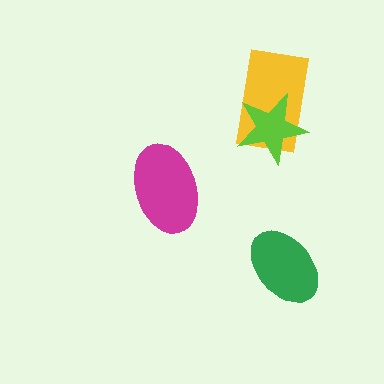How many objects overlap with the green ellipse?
0 objects overlap with the green ellipse.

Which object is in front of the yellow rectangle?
The lime star is in front of the yellow rectangle.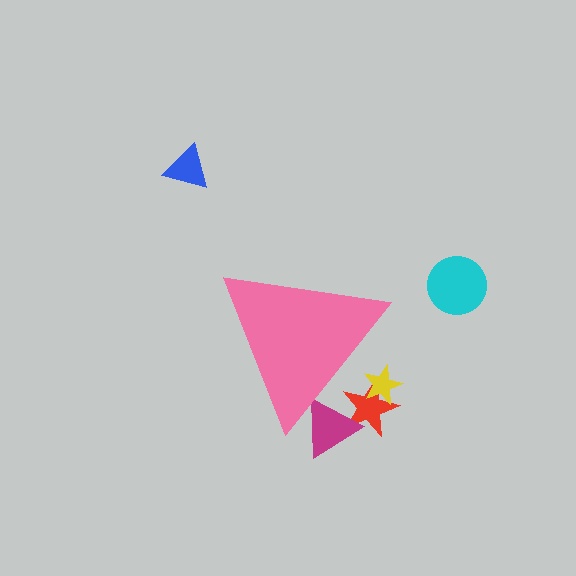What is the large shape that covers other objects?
A pink triangle.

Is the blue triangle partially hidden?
No, the blue triangle is fully visible.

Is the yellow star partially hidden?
Yes, the yellow star is partially hidden behind the pink triangle.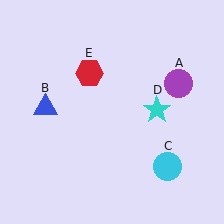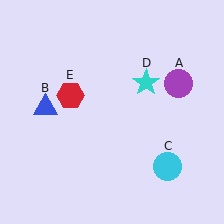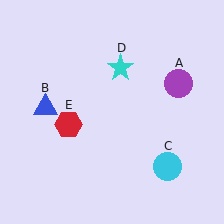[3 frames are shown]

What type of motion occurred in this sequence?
The cyan star (object D), red hexagon (object E) rotated counterclockwise around the center of the scene.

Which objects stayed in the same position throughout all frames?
Purple circle (object A) and blue triangle (object B) and cyan circle (object C) remained stationary.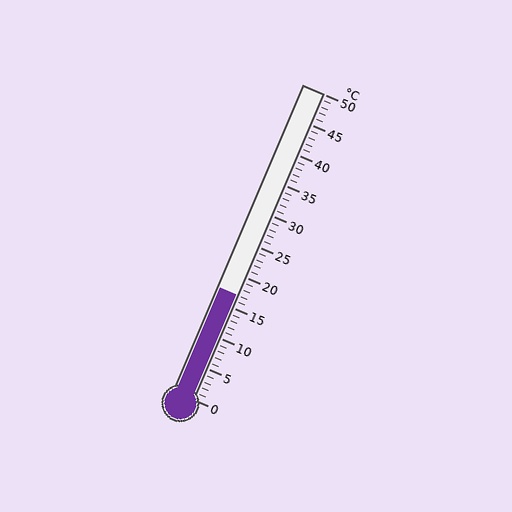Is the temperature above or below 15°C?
The temperature is above 15°C.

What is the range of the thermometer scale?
The thermometer scale ranges from 0°C to 50°C.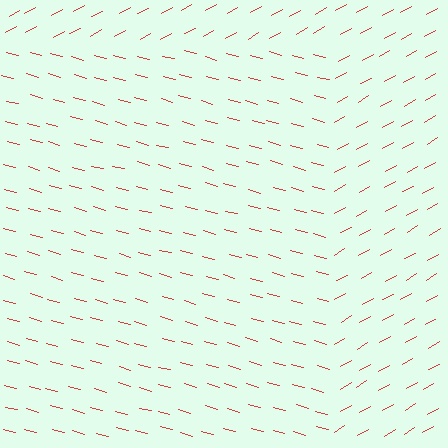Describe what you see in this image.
The image is filled with small red line segments. A rectangle region in the image has lines oriented differently from the surrounding lines, creating a visible texture boundary.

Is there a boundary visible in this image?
Yes, there is a texture boundary formed by a change in line orientation.